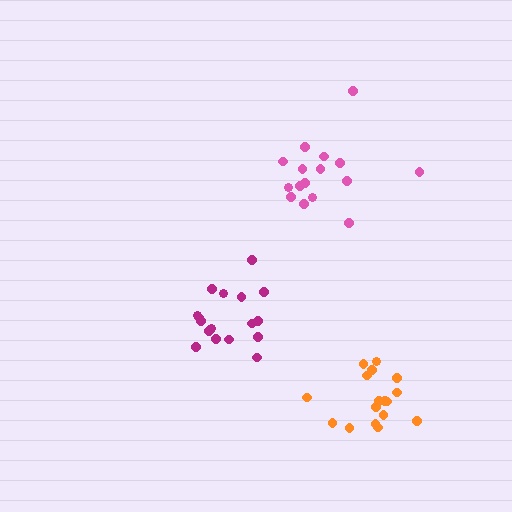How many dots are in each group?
Group 1: 16 dots, Group 2: 17 dots, Group 3: 17 dots (50 total).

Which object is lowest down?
The orange cluster is bottommost.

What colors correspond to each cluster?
The clusters are colored: pink, orange, magenta.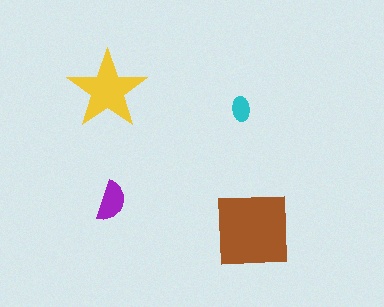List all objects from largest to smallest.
The brown square, the yellow star, the purple semicircle, the cyan ellipse.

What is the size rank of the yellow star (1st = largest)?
2nd.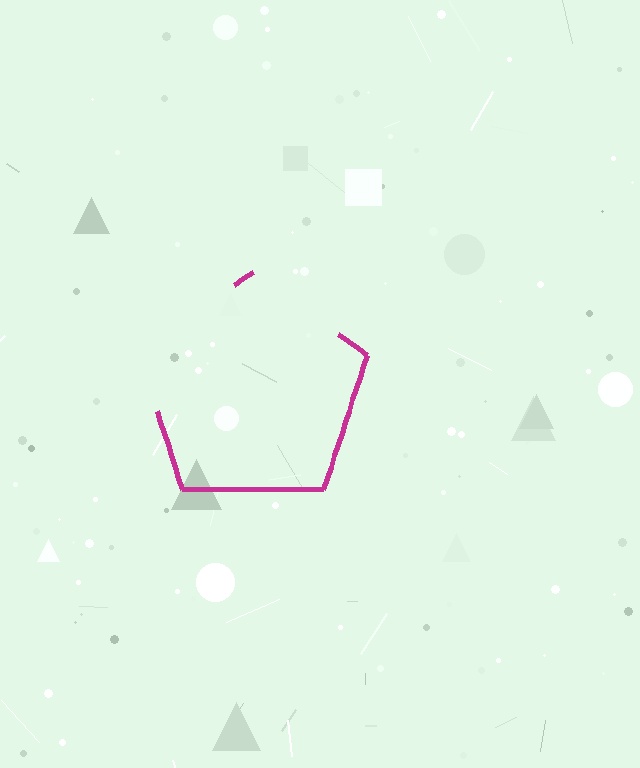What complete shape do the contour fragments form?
The contour fragments form a pentagon.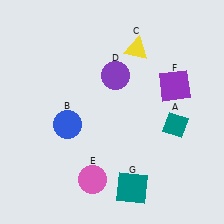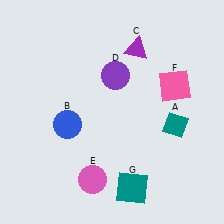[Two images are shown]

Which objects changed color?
C changed from yellow to purple. F changed from purple to pink.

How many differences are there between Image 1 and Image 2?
There are 2 differences between the two images.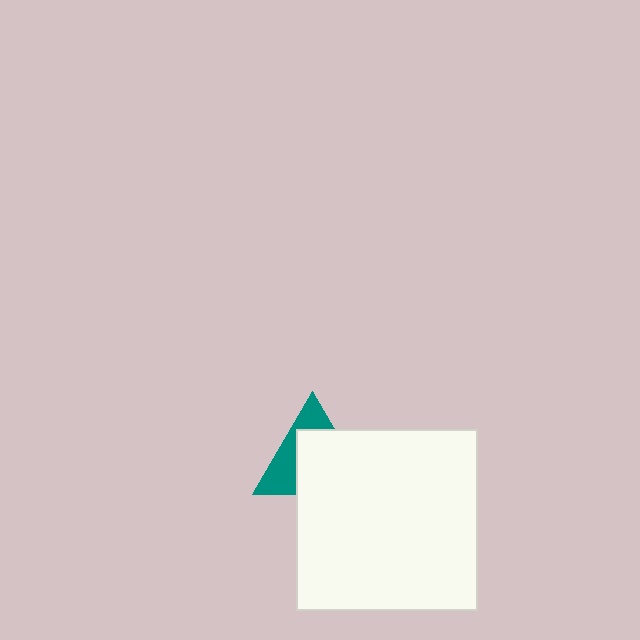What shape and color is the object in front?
The object in front is a white square.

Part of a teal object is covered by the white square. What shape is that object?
It is a triangle.